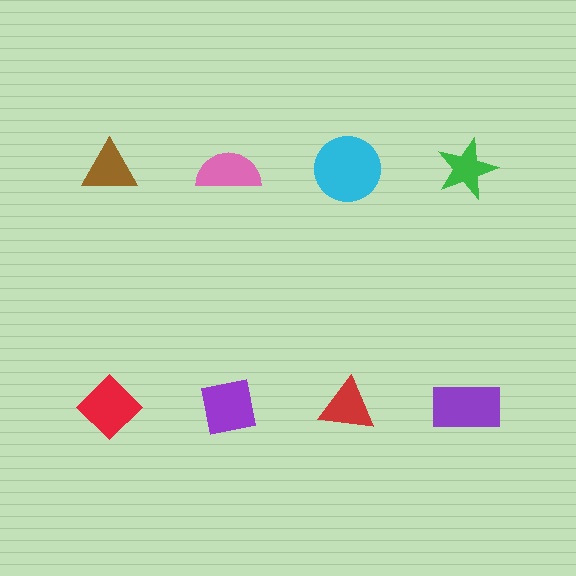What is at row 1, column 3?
A cyan circle.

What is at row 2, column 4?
A purple rectangle.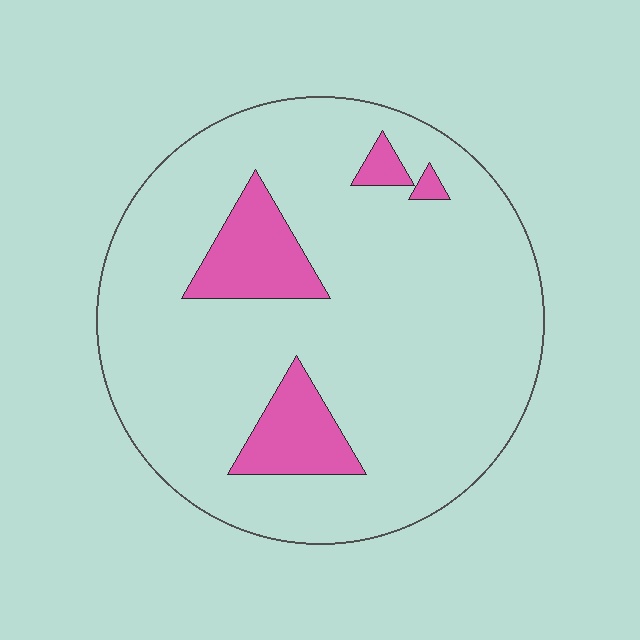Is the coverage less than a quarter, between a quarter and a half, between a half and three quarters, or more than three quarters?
Less than a quarter.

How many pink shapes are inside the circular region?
4.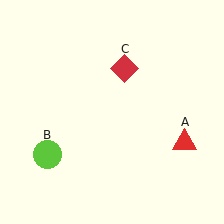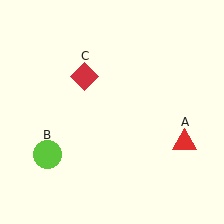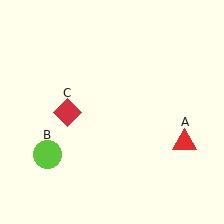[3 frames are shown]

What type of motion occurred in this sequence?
The red diamond (object C) rotated counterclockwise around the center of the scene.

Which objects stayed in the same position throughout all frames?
Red triangle (object A) and lime circle (object B) remained stationary.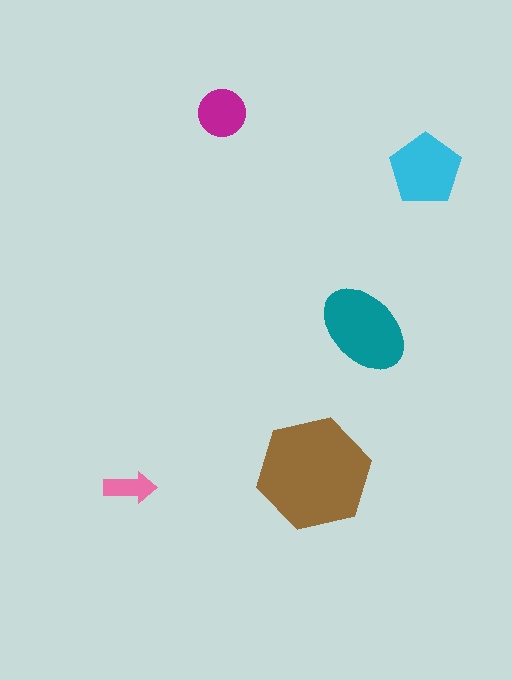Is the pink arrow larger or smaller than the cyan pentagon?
Smaller.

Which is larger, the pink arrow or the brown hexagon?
The brown hexagon.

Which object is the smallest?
The pink arrow.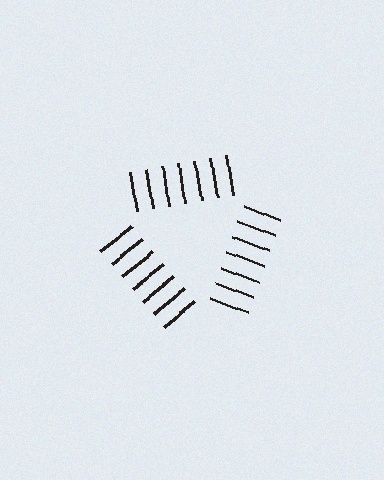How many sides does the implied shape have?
3 sides — the line-ends trace a triangle.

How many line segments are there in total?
21 — 7 along each of the 3 edges.